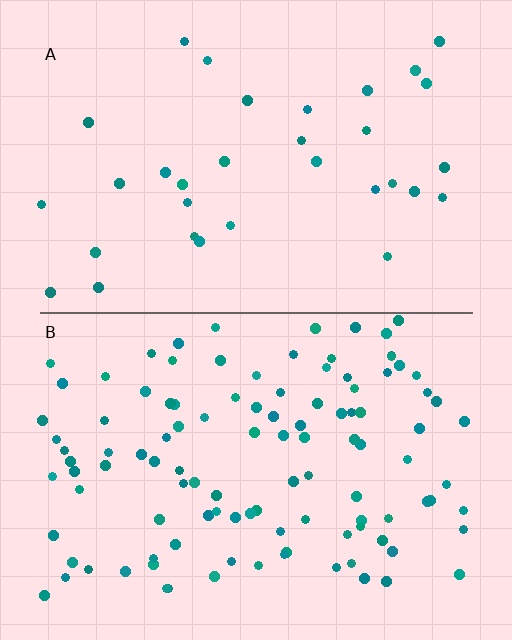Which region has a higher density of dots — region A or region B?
B (the bottom).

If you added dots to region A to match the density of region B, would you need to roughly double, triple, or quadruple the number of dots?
Approximately triple.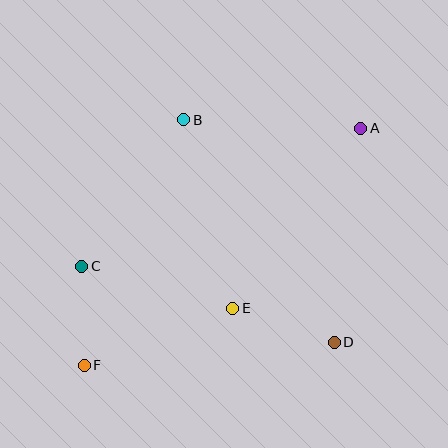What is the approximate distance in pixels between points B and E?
The distance between B and E is approximately 195 pixels.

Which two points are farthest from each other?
Points A and F are farthest from each other.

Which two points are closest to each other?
Points C and F are closest to each other.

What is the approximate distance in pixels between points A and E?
The distance between A and E is approximately 221 pixels.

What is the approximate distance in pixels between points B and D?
The distance between B and D is approximately 269 pixels.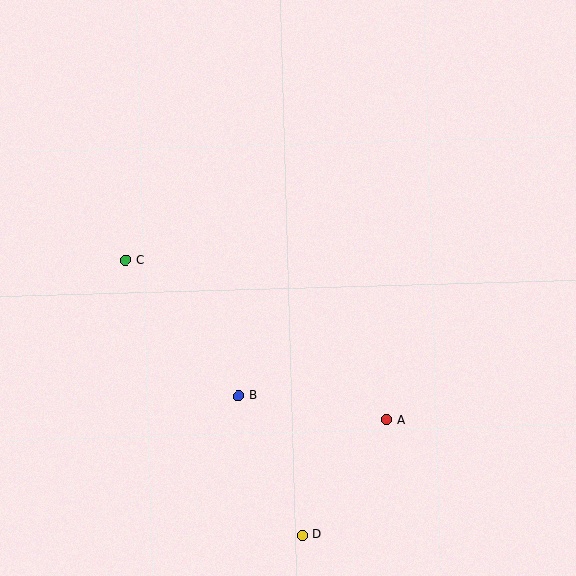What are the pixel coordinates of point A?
Point A is at (386, 420).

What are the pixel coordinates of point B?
Point B is at (239, 396).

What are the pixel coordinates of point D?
Point D is at (302, 535).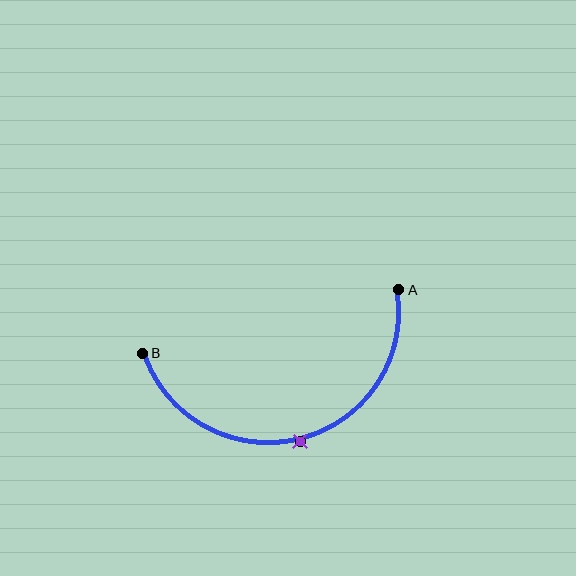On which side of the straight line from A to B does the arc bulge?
The arc bulges below the straight line connecting A and B.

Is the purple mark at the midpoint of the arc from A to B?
Yes. The purple mark lies on the arc at equal arc-length from both A and B — it is the arc midpoint.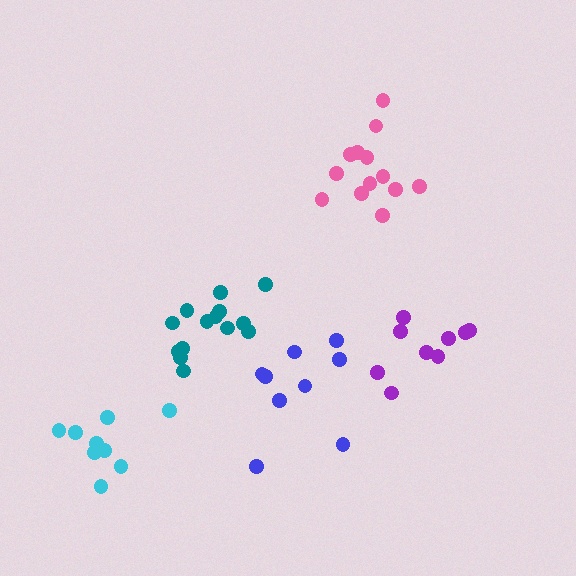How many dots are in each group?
Group 1: 14 dots, Group 2: 9 dots, Group 3: 13 dots, Group 4: 9 dots, Group 5: 9 dots (54 total).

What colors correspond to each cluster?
The clusters are colored: teal, purple, pink, blue, cyan.